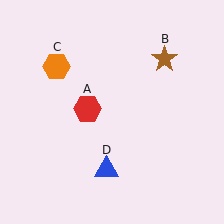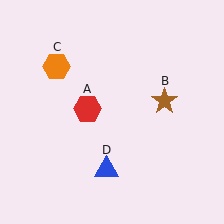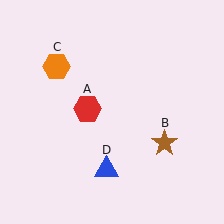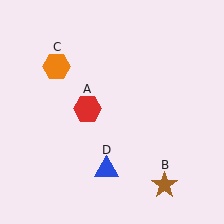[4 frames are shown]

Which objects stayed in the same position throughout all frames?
Red hexagon (object A) and orange hexagon (object C) and blue triangle (object D) remained stationary.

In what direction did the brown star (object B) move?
The brown star (object B) moved down.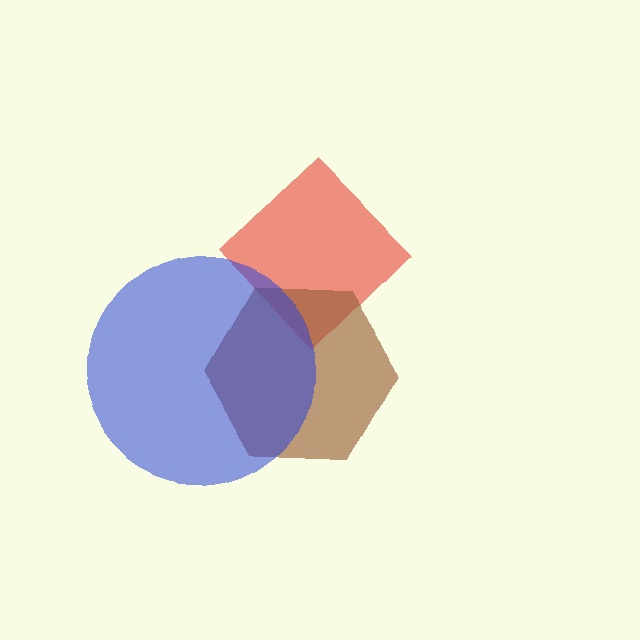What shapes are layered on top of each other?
The layered shapes are: a red diamond, a brown hexagon, a blue circle.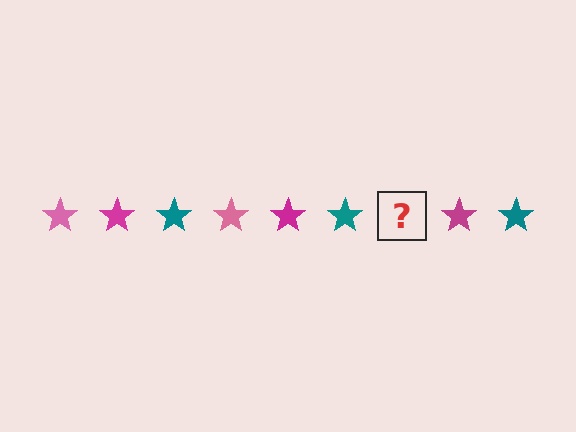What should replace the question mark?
The question mark should be replaced with a pink star.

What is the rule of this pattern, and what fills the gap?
The rule is that the pattern cycles through pink, magenta, teal stars. The gap should be filled with a pink star.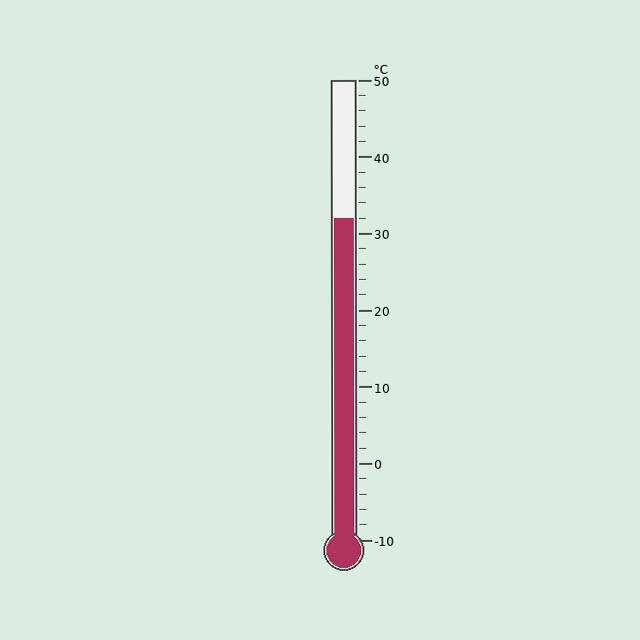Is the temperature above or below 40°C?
The temperature is below 40°C.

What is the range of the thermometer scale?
The thermometer scale ranges from -10°C to 50°C.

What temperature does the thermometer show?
The thermometer shows approximately 32°C.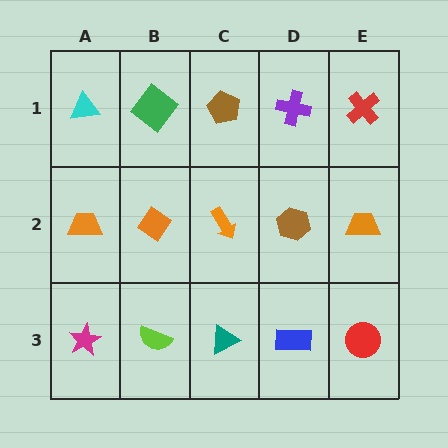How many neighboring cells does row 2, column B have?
4.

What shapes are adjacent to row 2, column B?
A green diamond (row 1, column B), a lime semicircle (row 3, column B), an orange trapezoid (row 2, column A), an orange arrow (row 2, column C).